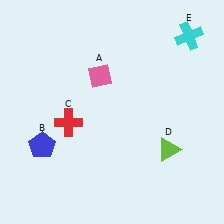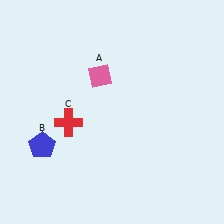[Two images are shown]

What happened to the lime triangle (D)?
The lime triangle (D) was removed in Image 2. It was in the bottom-right area of Image 1.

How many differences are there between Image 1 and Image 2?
There are 2 differences between the two images.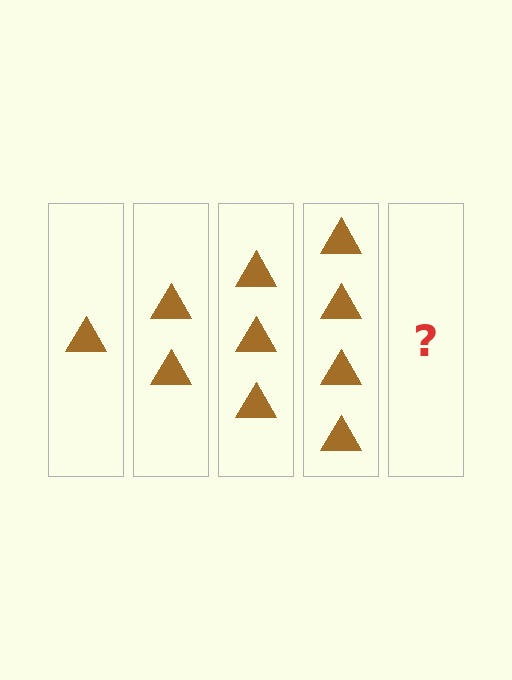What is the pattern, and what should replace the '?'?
The pattern is that each step adds one more triangle. The '?' should be 5 triangles.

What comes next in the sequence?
The next element should be 5 triangles.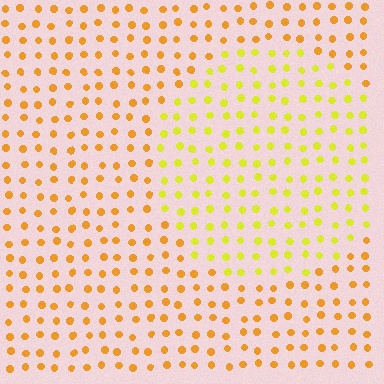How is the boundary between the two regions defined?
The boundary is defined purely by a slight shift in hue (about 31 degrees). Spacing, size, and orientation are identical on both sides.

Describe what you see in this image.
The image is filled with small orange elements in a uniform arrangement. A circle-shaped region is visible where the elements are tinted to a slightly different hue, forming a subtle color boundary.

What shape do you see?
I see a circle.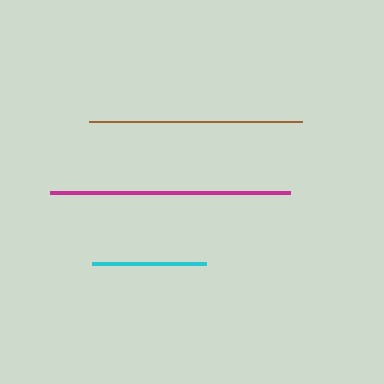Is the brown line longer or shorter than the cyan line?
The brown line is longer than the cyan line.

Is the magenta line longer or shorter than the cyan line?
The magenta line is longer than the cyan line.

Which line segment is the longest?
The magenta line is the longest at approximately 240 pixels.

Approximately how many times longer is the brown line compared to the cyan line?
The brown line is approximately 1.9 times the length of the cyan line.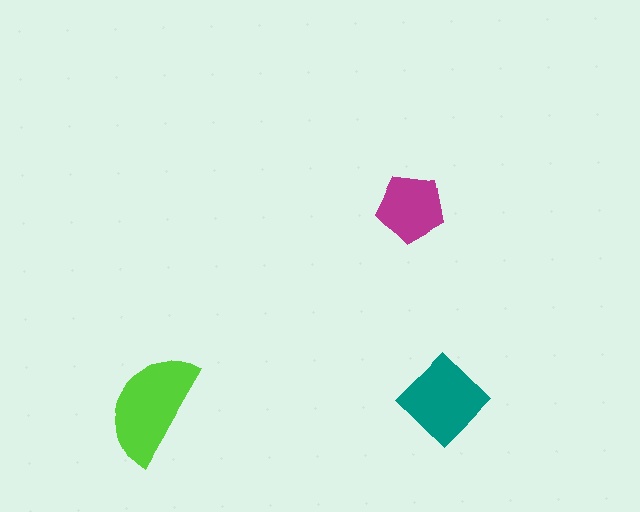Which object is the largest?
The lime semicircle.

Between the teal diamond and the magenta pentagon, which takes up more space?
The teal diamond.